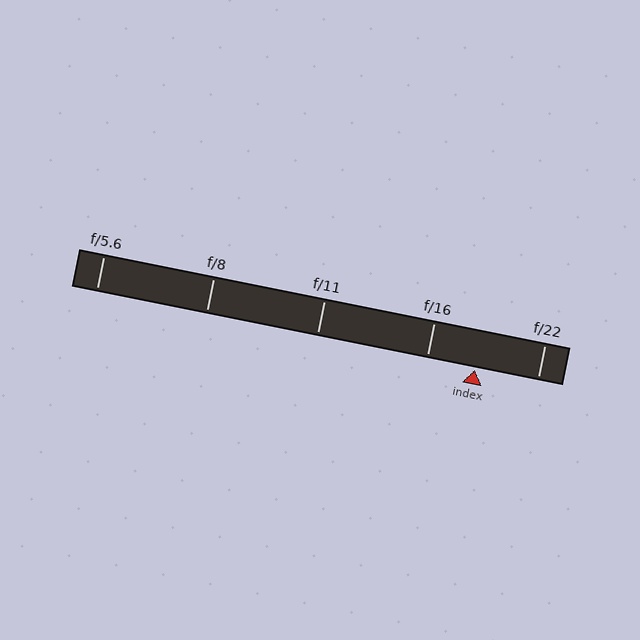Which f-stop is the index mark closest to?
The index mark is closest to f/16.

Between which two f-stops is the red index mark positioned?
The index mark is between f/16 and f/22.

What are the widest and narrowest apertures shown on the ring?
The widest aperture shown is f/5.6 and the narrowest is f/22.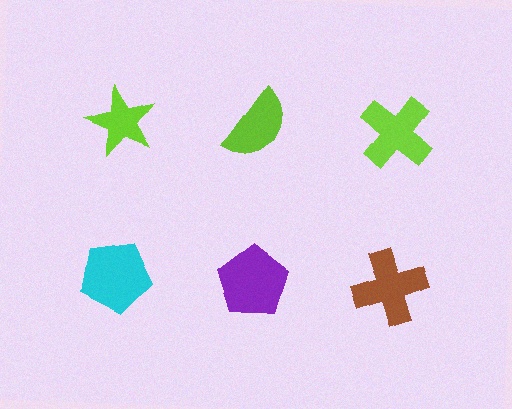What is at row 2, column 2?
A purple pentagon.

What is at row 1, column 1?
A lime star.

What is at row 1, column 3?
A lime cross.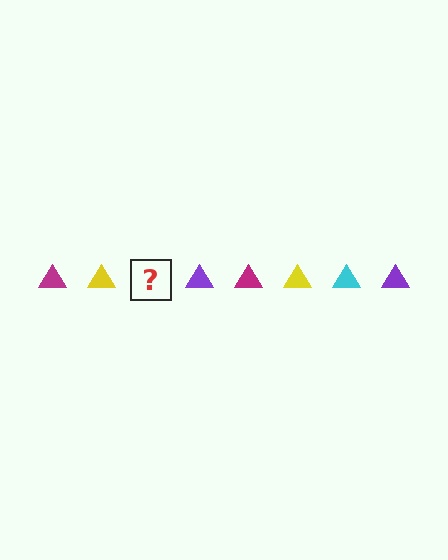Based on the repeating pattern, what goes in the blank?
The blank should be a cyan triangle.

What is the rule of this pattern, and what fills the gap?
The rule is that the pattern cycles through magenta, yellow, cyan, purple triangles. The gap should be filled with a cyan triangle.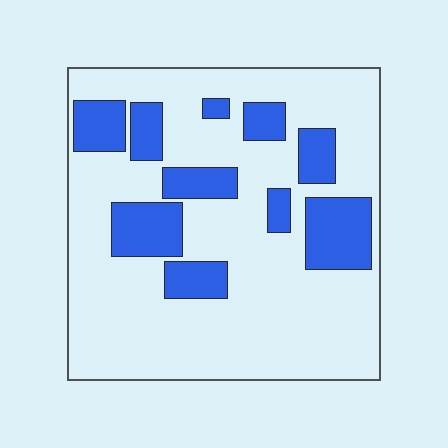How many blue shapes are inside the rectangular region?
10.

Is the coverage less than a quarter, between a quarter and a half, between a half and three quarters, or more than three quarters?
Less than a quarter.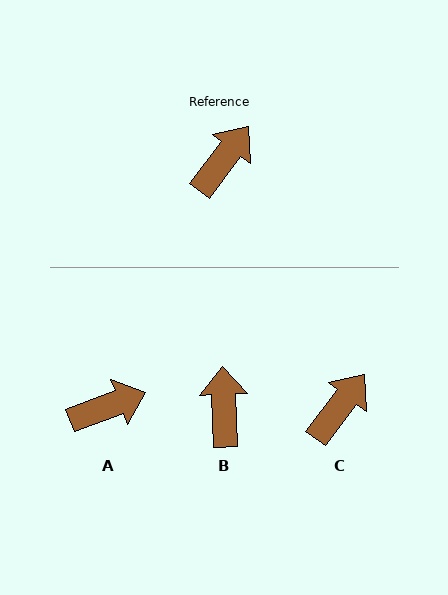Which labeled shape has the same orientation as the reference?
C.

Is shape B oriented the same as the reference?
No, it is off by about 40 degrees.